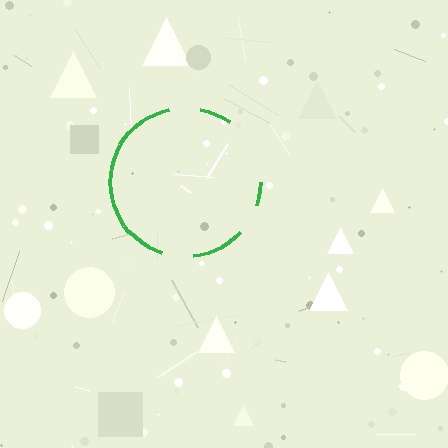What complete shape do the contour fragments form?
The contour fragments form a circle.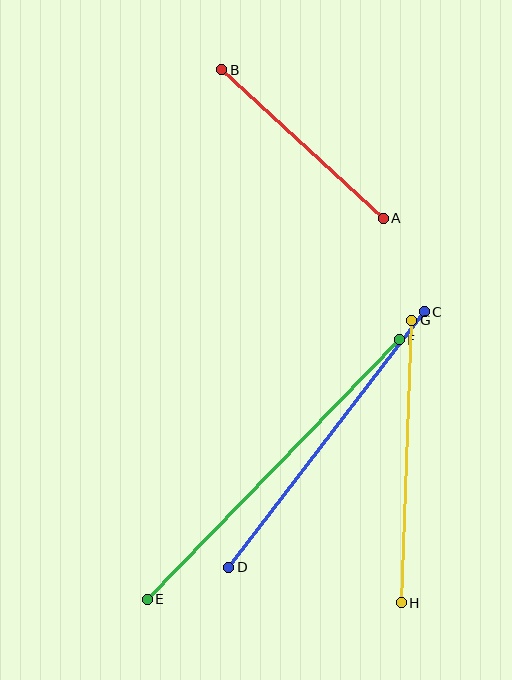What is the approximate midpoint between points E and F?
The midpoint is at approximately (273, 469) pixels.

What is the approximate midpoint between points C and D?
The midpoint is at approximately (326, 440) pixels.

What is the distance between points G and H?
The distance is approximately 282 pixels.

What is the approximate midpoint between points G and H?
The midpoint is at approximately (406, 461) pixels.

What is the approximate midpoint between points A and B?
The midpoint is at approximately (303, 144) pixels.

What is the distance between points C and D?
The distance is approximately 322 pixels.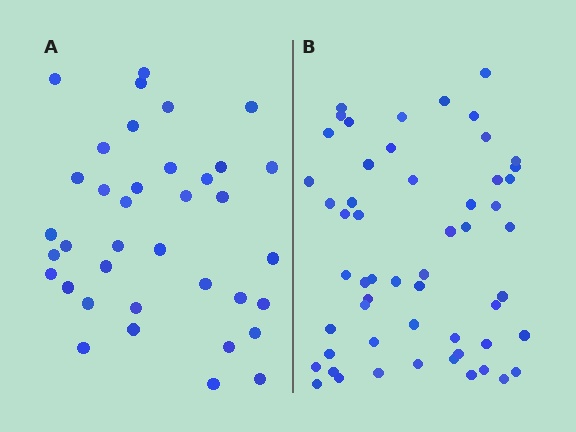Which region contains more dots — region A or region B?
Region B (the right region) has more dots.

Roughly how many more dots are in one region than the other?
Region B has approximately 20 more dots than region A.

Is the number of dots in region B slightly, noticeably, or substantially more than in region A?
Region B has substantially more. The ratio is roughly 1.5 to 1.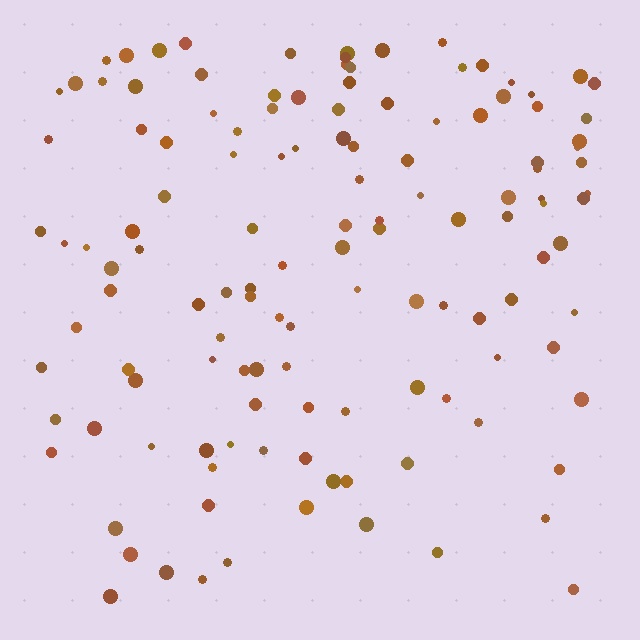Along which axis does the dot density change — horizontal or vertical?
Vertical.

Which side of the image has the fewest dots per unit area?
The bottom.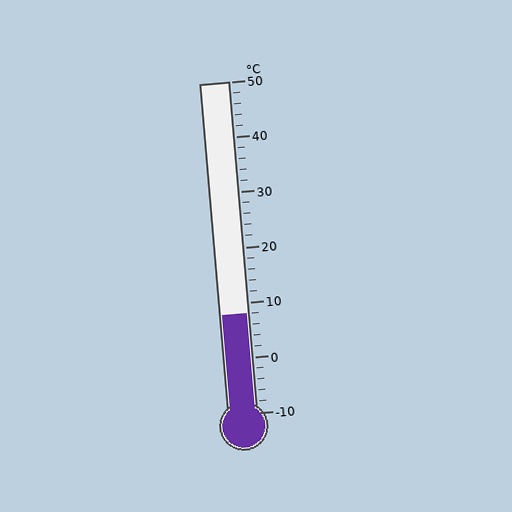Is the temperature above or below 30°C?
The temperature is below 30°C.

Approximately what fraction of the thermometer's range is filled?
The thermometer is filled to approximately 30% of its range.